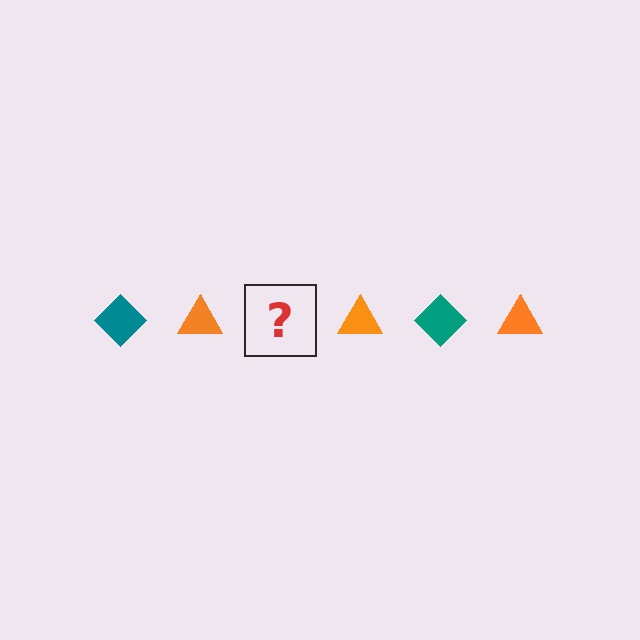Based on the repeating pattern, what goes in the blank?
The blank should be a teal diamond.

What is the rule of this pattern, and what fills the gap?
The rule is that the pattern alternates between teal diamond and orange triangle. The gap should be filled with a teal diamond.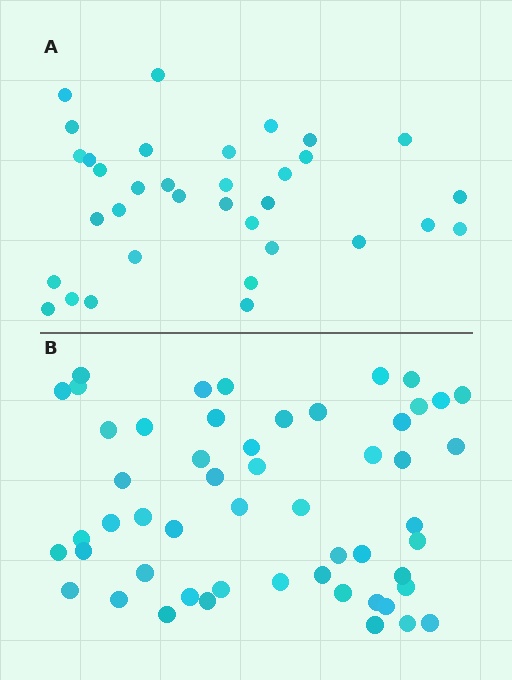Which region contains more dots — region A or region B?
Region B (the bottom region) has more dots.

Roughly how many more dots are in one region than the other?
Region B has approximately 20 more dots than region A.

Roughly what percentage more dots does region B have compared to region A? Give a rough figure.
About 55% more.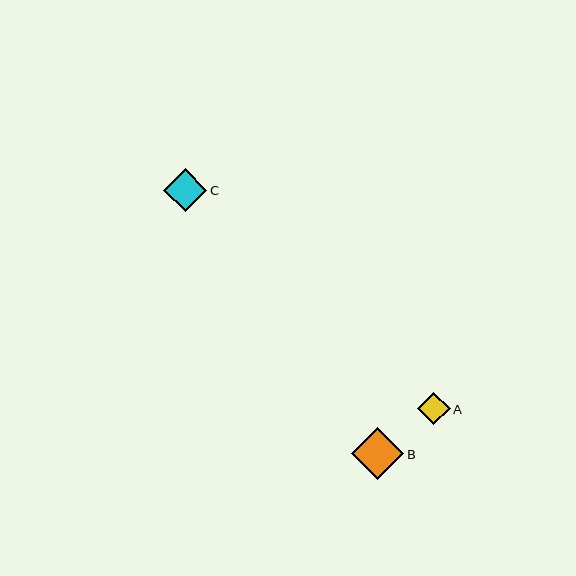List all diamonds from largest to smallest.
From largest to smallest: B, C, A.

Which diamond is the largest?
Diamond B is the largest with a size of approximately 52 pixels.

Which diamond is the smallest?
Diamond A is the smallest with a size of approximately 32 pixels.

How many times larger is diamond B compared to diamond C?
Diamond B is approximately 1.2 times the size of diamond C.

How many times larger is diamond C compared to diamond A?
Diamond C is approximately 1.3 times the size of diamond A.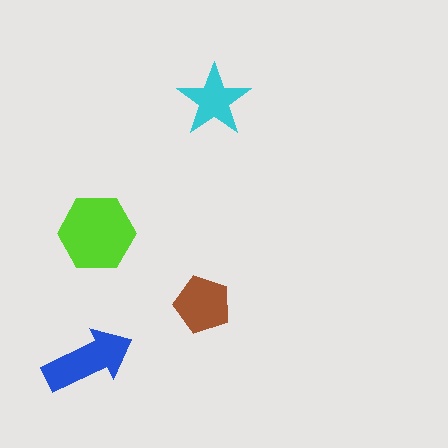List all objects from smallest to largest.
The cyan star, the brown pentagon, the blue arrow, the lime hexagon.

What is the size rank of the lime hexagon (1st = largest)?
1st.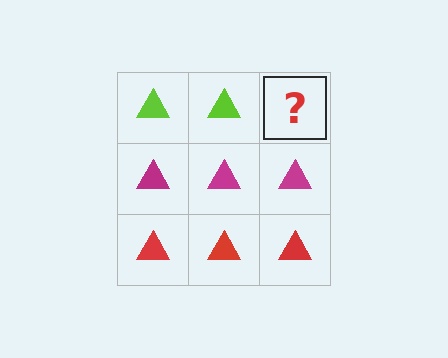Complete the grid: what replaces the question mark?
The question mark should be replaced with a lime triangle.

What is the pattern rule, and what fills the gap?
The rule is that each row has a consistent color. The gap should be filled with a lime triangle.